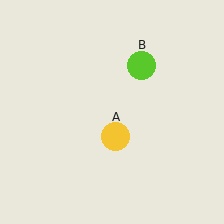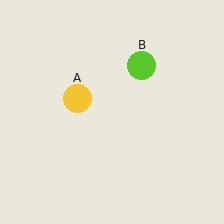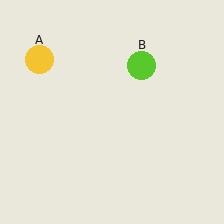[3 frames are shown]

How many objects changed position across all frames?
1 object changed position: yellow circle (object A).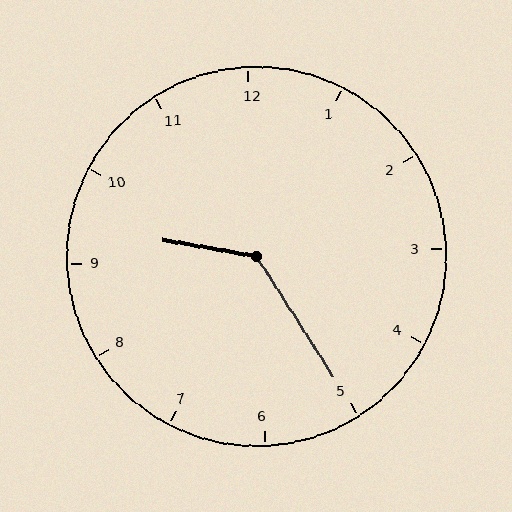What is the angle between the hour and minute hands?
Approximately 132 degrees.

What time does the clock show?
9:25.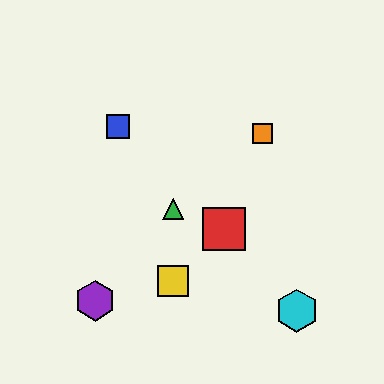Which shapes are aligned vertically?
The green triangle, the yellow square are aligned vertically.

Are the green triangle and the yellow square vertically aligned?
Yes, both are at x≈173.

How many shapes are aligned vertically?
2 shapes (the green triangle, the yellow square) are aligned vertically.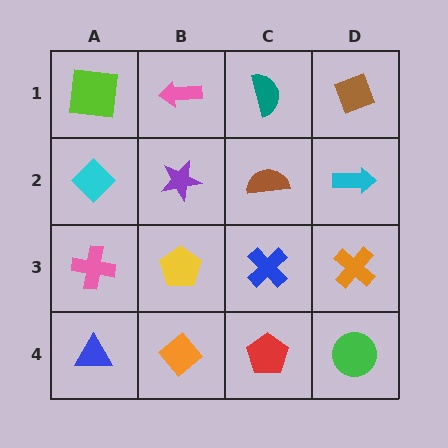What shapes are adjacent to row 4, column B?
A yellow pentagon (row 3, column B), a blue triangle (row 4, column A), a red pentagon (row 4, column C).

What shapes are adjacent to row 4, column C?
A blue cross (row 3, column C), an orange diamond (row 4, column B), a green circle (row 4, column D).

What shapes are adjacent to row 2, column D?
A brown diamond (row 1, column D), an orange cross (row 3, column D), a brown semicircle (row 2, column C).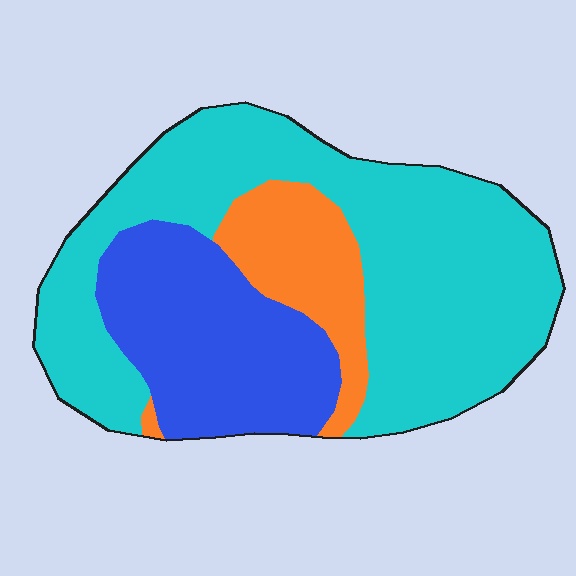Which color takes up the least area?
Orange, at roughly 15%.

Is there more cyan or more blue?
Cyan.